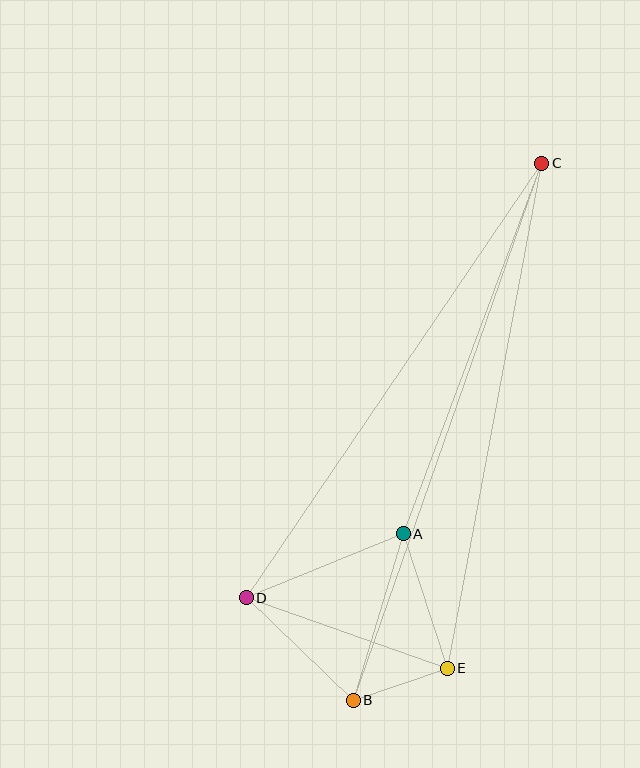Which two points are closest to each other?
Points B and E are closest to each other.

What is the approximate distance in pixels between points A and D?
The distance between A and D is approximately 169 pixels.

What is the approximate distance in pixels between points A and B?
The distance between A and B is approximately 174 pixels.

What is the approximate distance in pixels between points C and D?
The distance between C and D is approximately 525 pixels.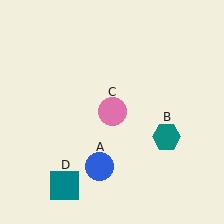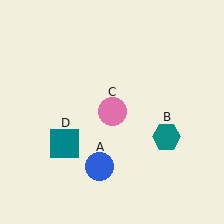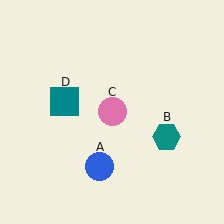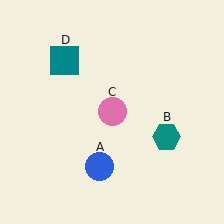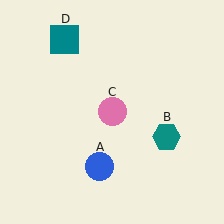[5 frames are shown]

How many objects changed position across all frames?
1 object changed position: teal square (object D).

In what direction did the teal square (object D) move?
The teal square (object D) moved up.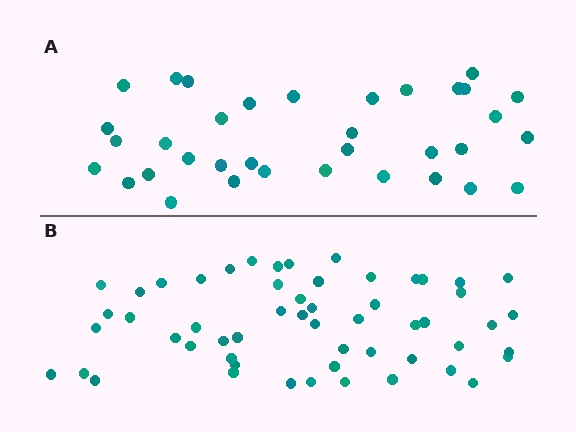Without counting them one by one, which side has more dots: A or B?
Region B (the bottom region) has more dots.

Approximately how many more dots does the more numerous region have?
Region B has approximately 20 more dots than region A.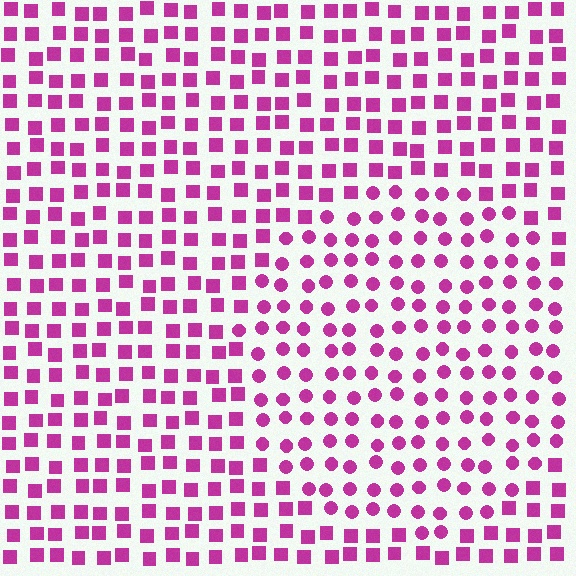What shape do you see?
I see a circle.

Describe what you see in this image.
The image is filled with small magenta elements arranged in a uniform grid. A circle-shaped region contains circles, while the surrounding area contains squares. The boundary is defined purely by the change in element shape.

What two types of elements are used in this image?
The image uses circles inside the circle region and squares outside it.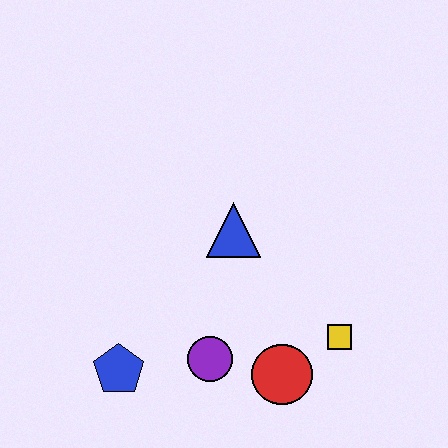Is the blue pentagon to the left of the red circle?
Yes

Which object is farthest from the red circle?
The blue pentagon is farthest from the red circle.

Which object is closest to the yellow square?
The red circle is closest to the yellow square.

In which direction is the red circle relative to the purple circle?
The red circle is to the right of the purple circle.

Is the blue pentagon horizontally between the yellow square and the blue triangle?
No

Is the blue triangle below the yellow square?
No